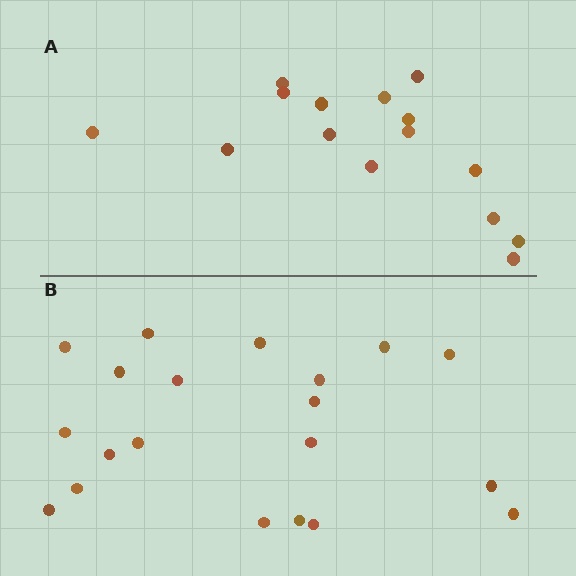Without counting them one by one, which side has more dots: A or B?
Region B (the bottom region) has more dots.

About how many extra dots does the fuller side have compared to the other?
Region B has about 5 more dots than region A.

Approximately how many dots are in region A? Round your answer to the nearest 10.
About 20 dots. (The exact count is 15, which rounds to 20.)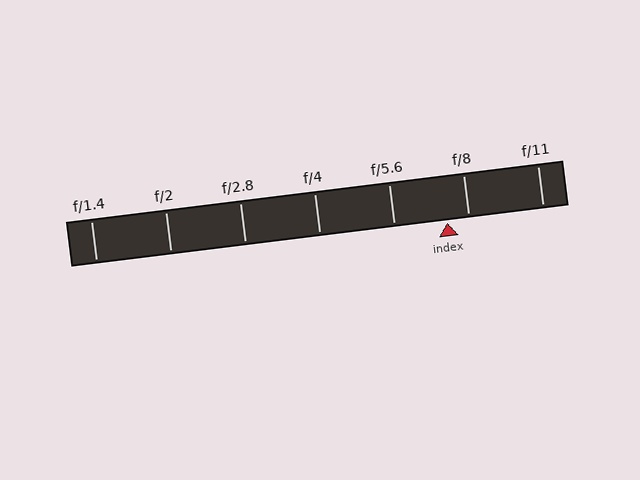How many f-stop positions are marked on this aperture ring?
There are 7 f-stop positions marked.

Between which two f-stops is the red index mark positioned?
The index mark is between f/5.6 and f/8.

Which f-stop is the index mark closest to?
The index mark is closest to f/8.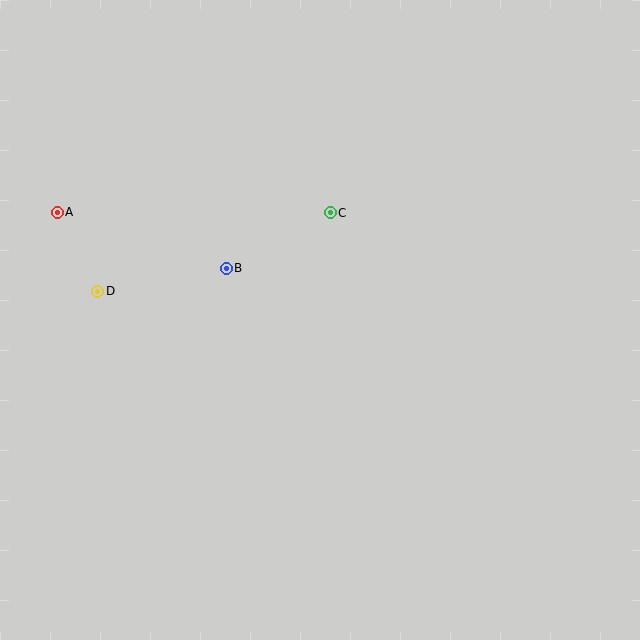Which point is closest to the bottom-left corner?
Point D is closest to the bottom-left corner.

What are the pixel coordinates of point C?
Point C is at (330, 213).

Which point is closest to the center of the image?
Point B at (226, 268) is closest to the center.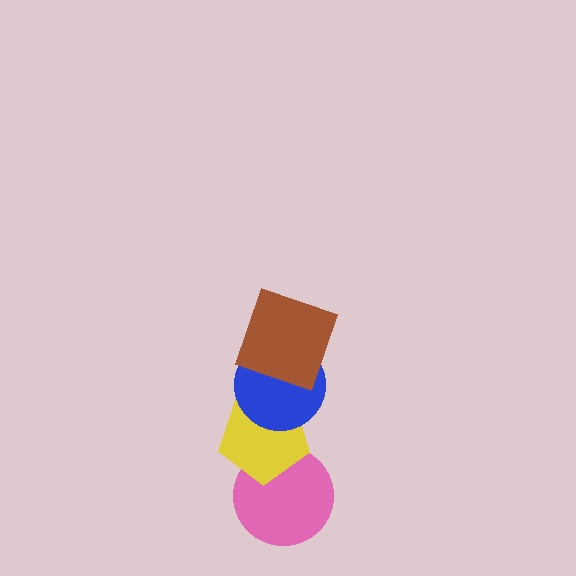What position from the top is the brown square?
The brown square is 1st from the top.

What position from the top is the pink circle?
The pink circle is 4th from the top.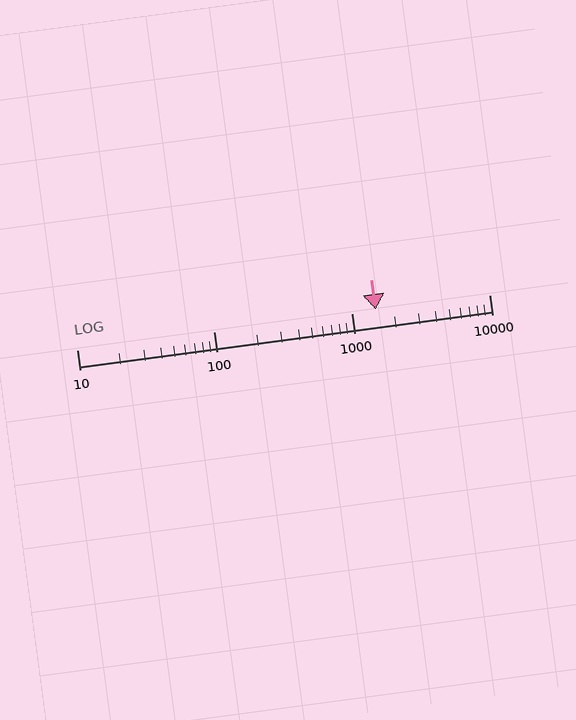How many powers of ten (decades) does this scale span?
The scale spans 3 decades, from 10 to 10000.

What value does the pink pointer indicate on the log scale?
The pointer indicates approximately 1500.